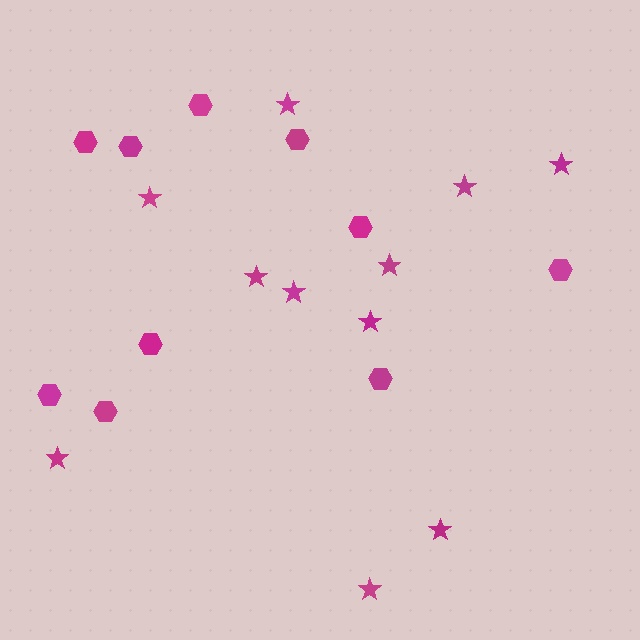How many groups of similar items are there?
There are 2 groups: one group of hexagons (10) and one group of stars (11).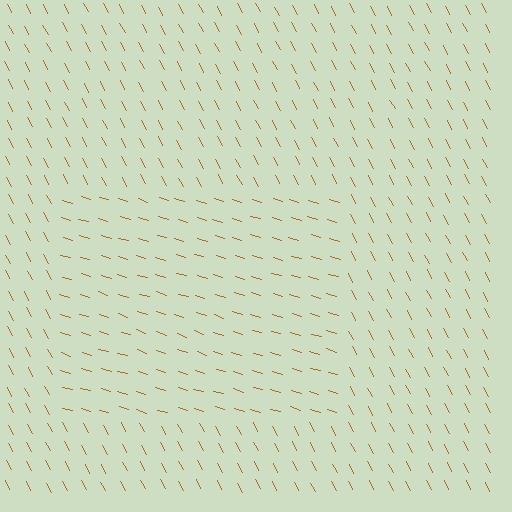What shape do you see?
I see a rectangle.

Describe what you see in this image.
The image is filled with small brown line segments. A rectangle region in the image has lines oriented differently from the surrounding lines, creating a visible texture boundary.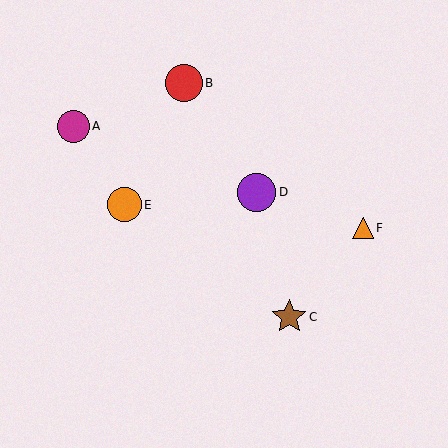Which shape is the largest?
The purple circle (labeled D) is the largest.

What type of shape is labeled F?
Shape F is an orange triangle.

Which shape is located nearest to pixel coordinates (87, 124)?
The magenta circle (labeled A) at (73, 126) is nearest to that location.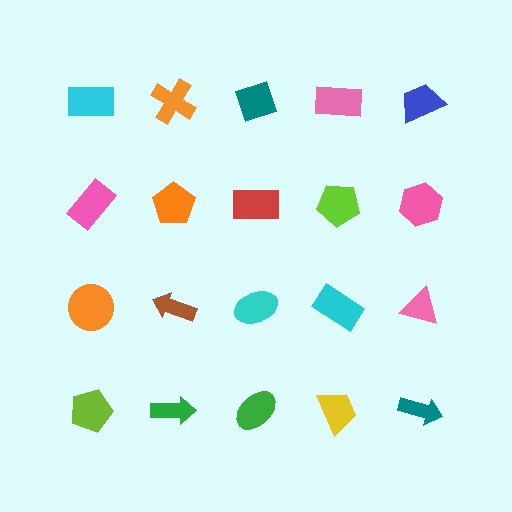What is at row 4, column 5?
A teal arrow.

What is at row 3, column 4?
A cyan rectangle.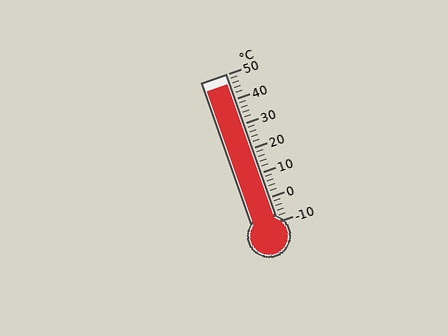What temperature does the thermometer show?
The thermometer shows approximately 46°C.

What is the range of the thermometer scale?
The thermometer scale ranges from -10°C to 50°C.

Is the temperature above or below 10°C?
The temperature is above 10°C.